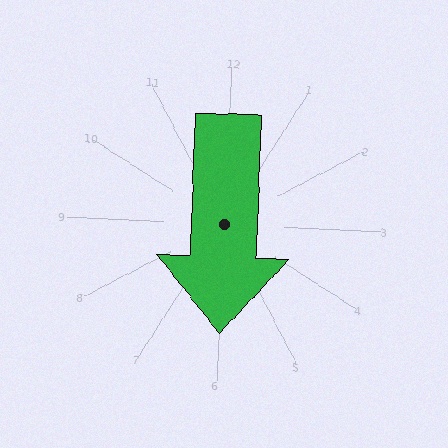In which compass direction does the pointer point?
South.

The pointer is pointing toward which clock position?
Roughly 6 o'clock.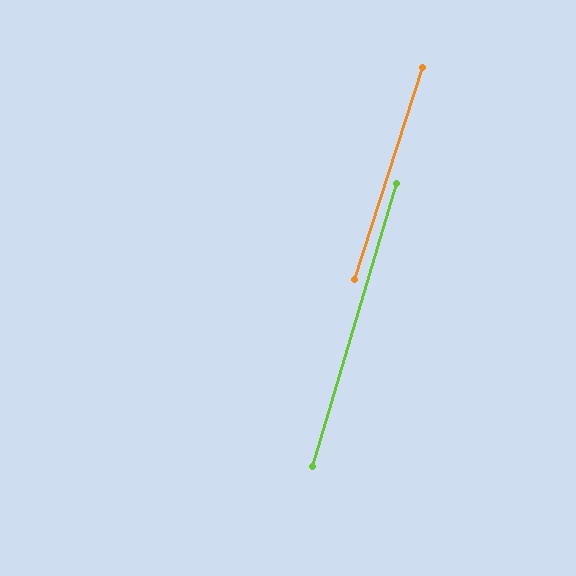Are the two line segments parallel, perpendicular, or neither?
Parallel — their directions differ by only 1.5°.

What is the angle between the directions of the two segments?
Approximately 1 degree.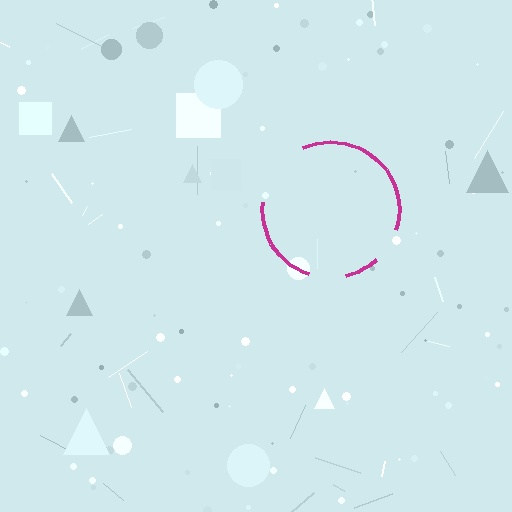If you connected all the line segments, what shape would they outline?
They would outline a circle.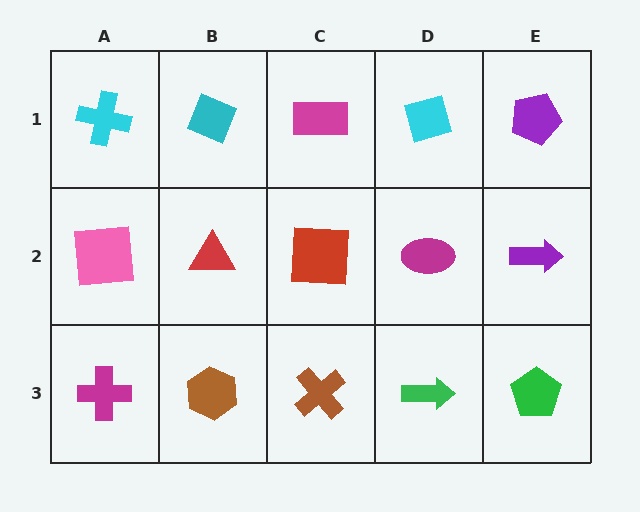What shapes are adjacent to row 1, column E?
A purple arrow (row 2, column E), a cyan diamond (row 1, column D).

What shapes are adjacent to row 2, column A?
A cyan cross (row 1, column A), a magenta cross (row 3, column A), a red triangle (row 2, column B).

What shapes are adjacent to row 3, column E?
A purple arrow (row 2, column E), a green arrow (row 3, column D).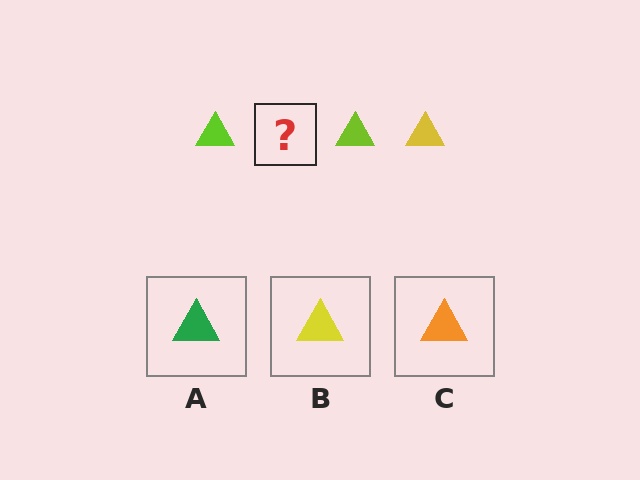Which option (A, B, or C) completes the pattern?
B.